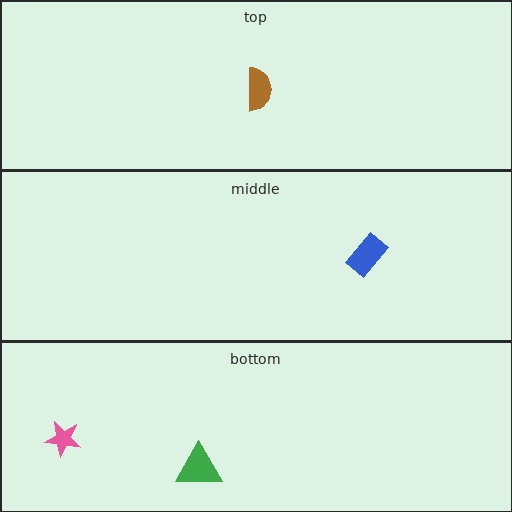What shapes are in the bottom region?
The green triangle, the pink star.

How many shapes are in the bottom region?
2.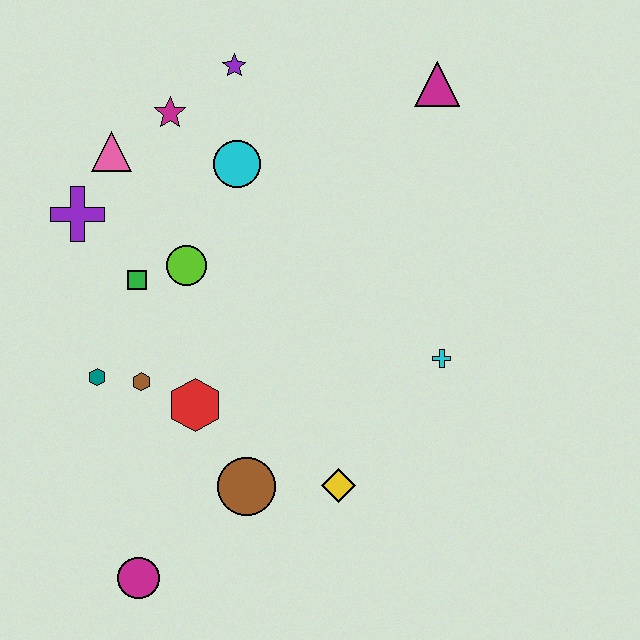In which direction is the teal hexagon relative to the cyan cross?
The teal hexagon is to the left of the cyan cross.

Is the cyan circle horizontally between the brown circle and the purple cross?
Yes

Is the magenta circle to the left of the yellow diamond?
Yes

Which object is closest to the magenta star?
The pink triangle is closest to the magenta star.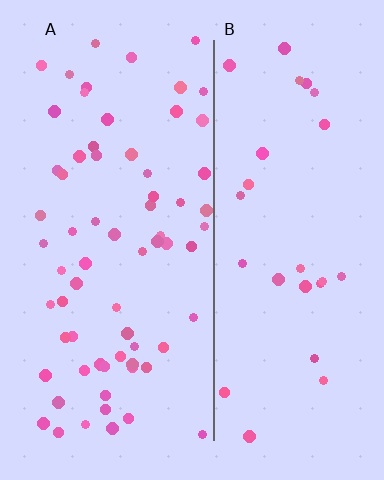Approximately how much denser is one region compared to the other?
Approximately 2.4× — region A over region B.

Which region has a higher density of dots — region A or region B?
A (the left).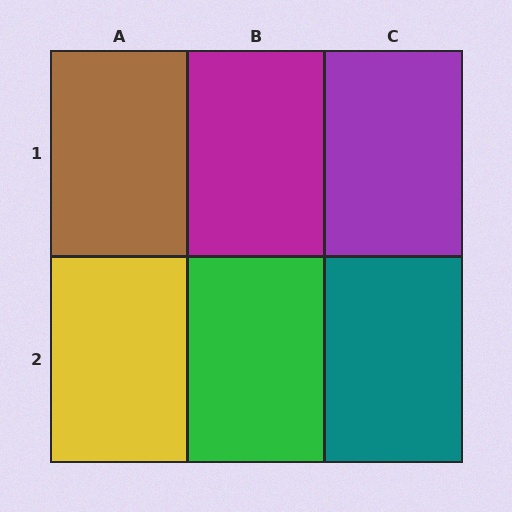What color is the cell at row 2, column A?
Yellow.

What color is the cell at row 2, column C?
Teal.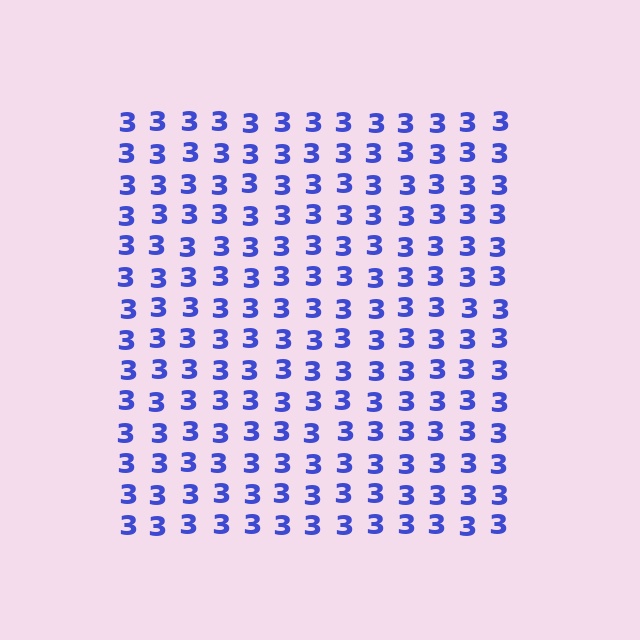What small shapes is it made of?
It is made of small digit 3's.